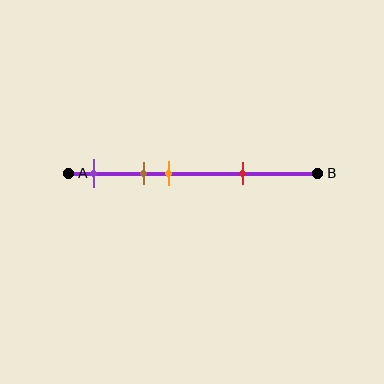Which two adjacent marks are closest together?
The brown and orange marks are the closest adjacent pair.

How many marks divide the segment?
There are 4 marks dividing the segment.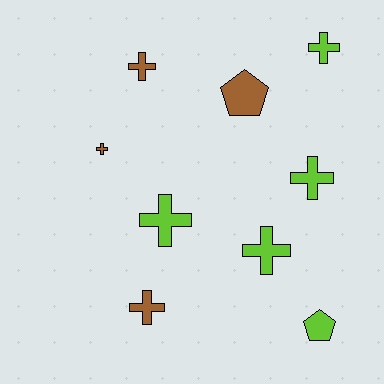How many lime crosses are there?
There are 4 lime crosses.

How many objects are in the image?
There are 9 objects.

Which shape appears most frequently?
Cross, with 7 objects.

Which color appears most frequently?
Lime, with 5 objects.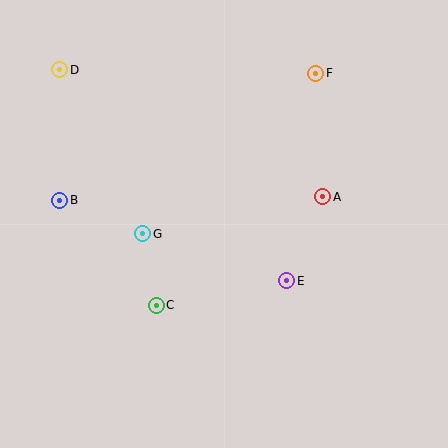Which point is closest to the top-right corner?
Point F is closest to the top-right corner.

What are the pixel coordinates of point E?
Point E is at (287, 281).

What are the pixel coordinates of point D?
Point D is at (60, 70).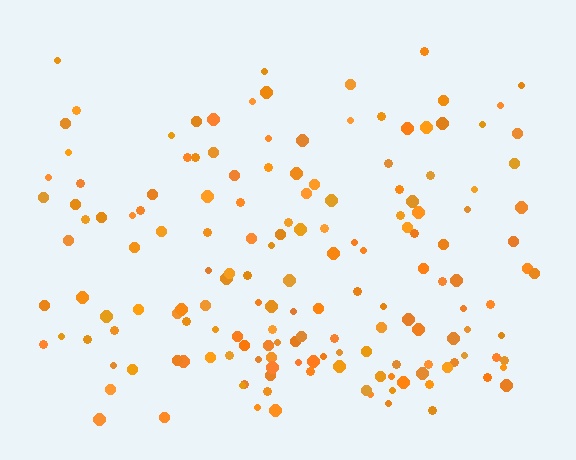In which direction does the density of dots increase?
From top to bottom, with the bottom side densest.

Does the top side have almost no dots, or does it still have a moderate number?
Still a moderate number, just noticeably fewer than the bottom.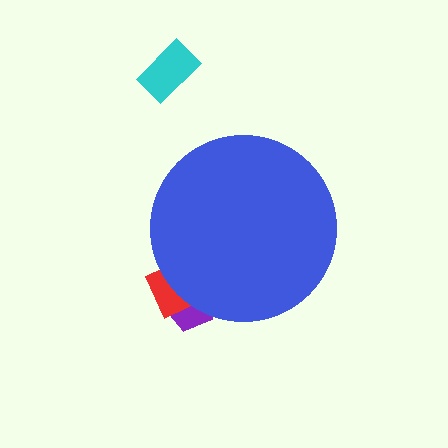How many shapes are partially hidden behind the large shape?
2 shapes are partially hidden.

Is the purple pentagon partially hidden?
Yes, the purple pentagon is partially hidden behind the blue circle.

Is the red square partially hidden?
Yes, the red square is partially hidden behind the blue circle.